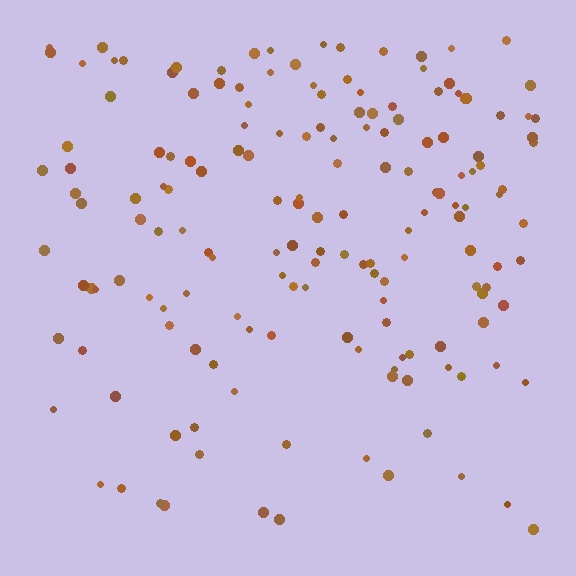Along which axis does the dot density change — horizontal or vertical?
Vertical.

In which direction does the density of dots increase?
From bottom to top, with the top side densest.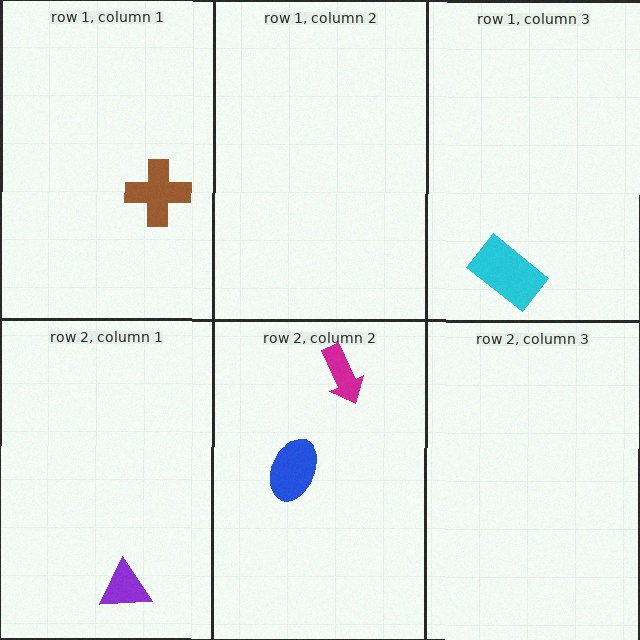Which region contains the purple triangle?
The row 2, column 1 region.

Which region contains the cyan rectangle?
The row 1, column 3 region.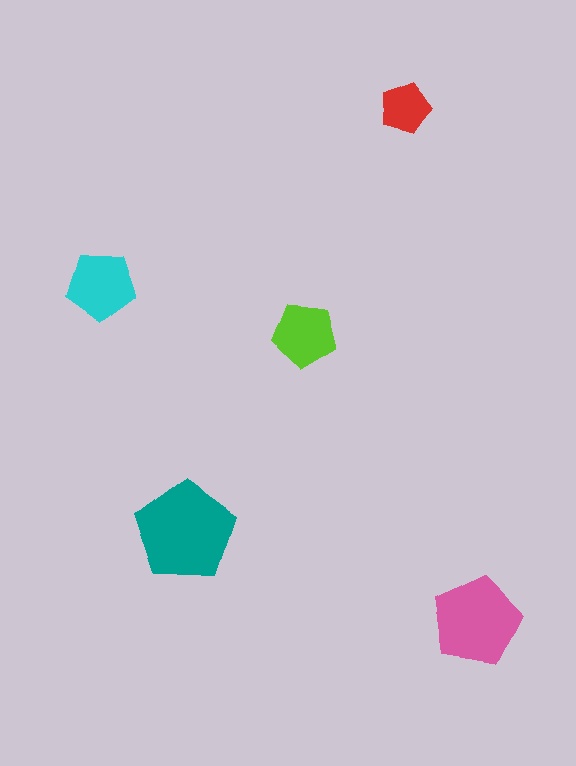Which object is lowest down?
The pink pentagon is bottommost.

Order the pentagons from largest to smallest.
the teal one, the pink one, the cyan one, the lime one, the red one.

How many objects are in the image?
There are 5 objects in the image.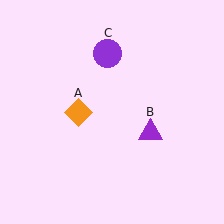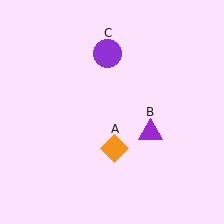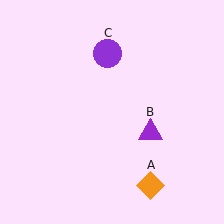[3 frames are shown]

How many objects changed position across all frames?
1 object changed position: orange diamond (object A).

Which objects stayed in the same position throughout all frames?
Purple triangle (object B) and purple circle (object C) remained stationary.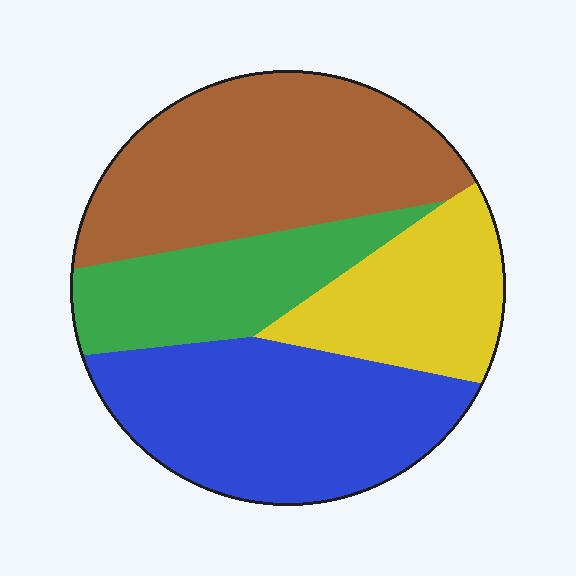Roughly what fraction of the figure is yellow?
Yellow covers 18% of the figure.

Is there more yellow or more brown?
Brown.